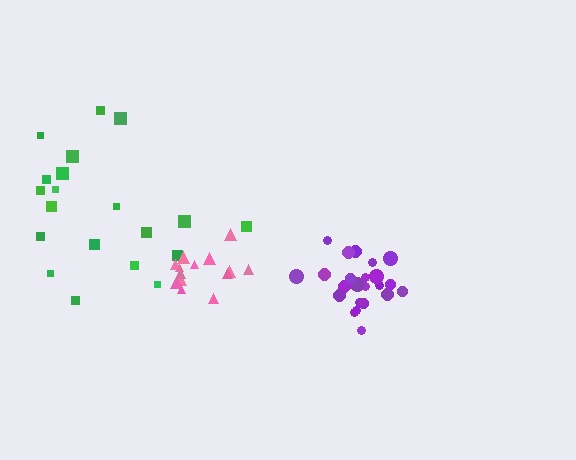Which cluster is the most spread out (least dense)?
Green.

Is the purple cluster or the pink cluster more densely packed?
Purple.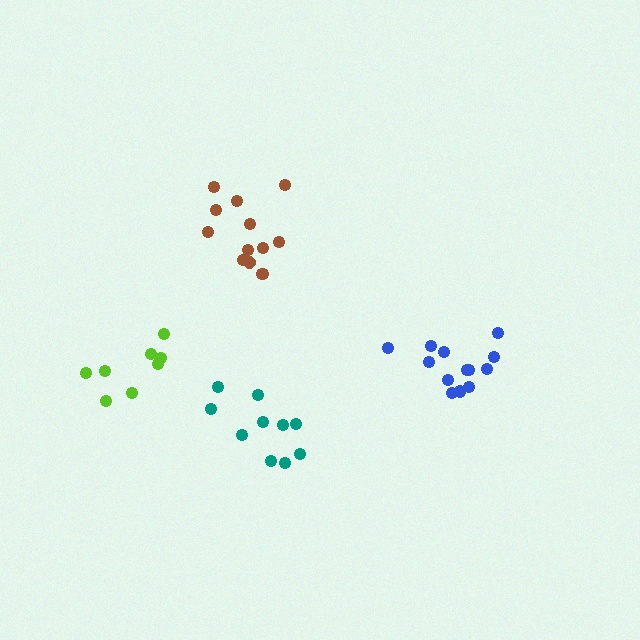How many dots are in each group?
Group 1: 13 dots, Group 2: 8 dots, Group 3: 12 dots, Group 4: 10 dots (43 total).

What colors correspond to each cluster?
The clusters are colored: blue, lime, brown, teal.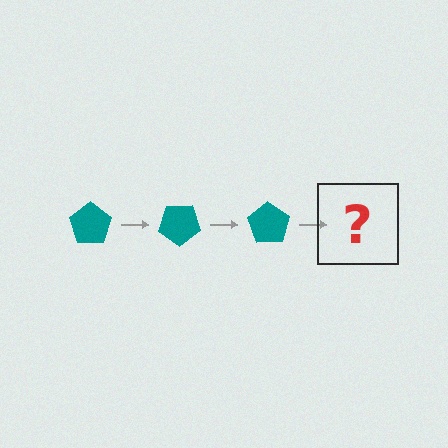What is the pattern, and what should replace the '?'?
The pattern is that the pentagon rotates 35 degrees each step. The '?' should be a teal pentagon rotated 105 degrees.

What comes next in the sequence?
The next element should be a teal pentagon rotated 105 degrees.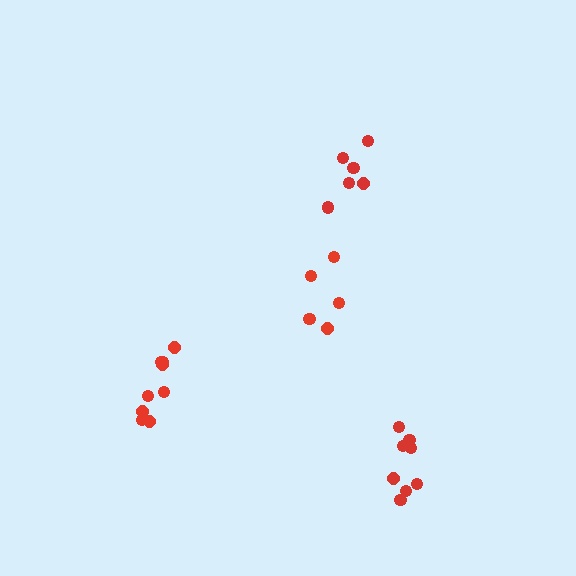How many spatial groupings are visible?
There are 4 spatial groupings.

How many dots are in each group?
Group 1: 9 dots, Group 2: 8 dots, Group 3: 5 dots, Group 4: 6 dots (28 total).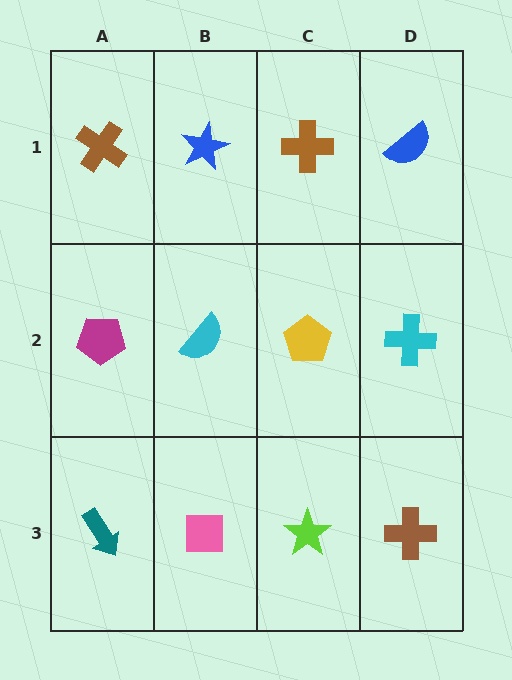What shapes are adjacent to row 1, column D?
A cyan cross (row 2, column D), a brown cross (row 1, column C).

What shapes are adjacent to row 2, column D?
A blue semicircle (row 1, column D), a brown cross (row 3, column D), a yellow pentagon (row 2, column C).